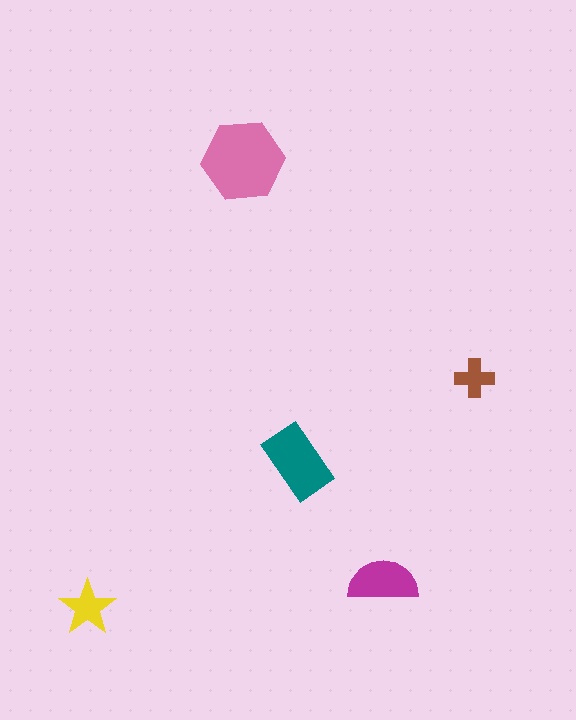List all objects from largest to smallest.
The pink hexagon, the teal rectangle, the magenta semicircle, the yellow star, the brown cross.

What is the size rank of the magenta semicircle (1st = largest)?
3rd.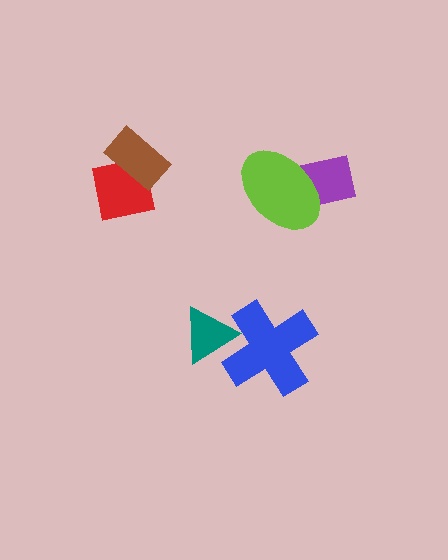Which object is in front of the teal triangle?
The blue cross is in front of the teal triangle.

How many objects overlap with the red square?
1 object overlaps with the red square.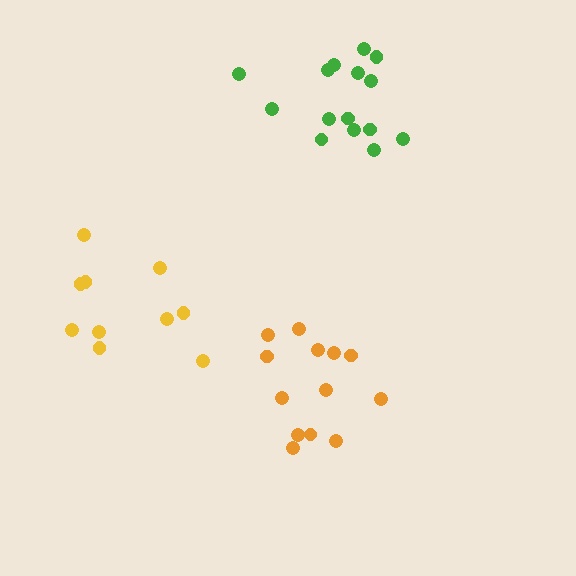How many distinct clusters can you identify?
There are 3 distinct clusters.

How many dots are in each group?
Group 1: 10 dots, Group 2: 13 dots, Group 3: 15 dots (38 total).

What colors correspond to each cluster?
The clusters are colored: yellow, orange, green.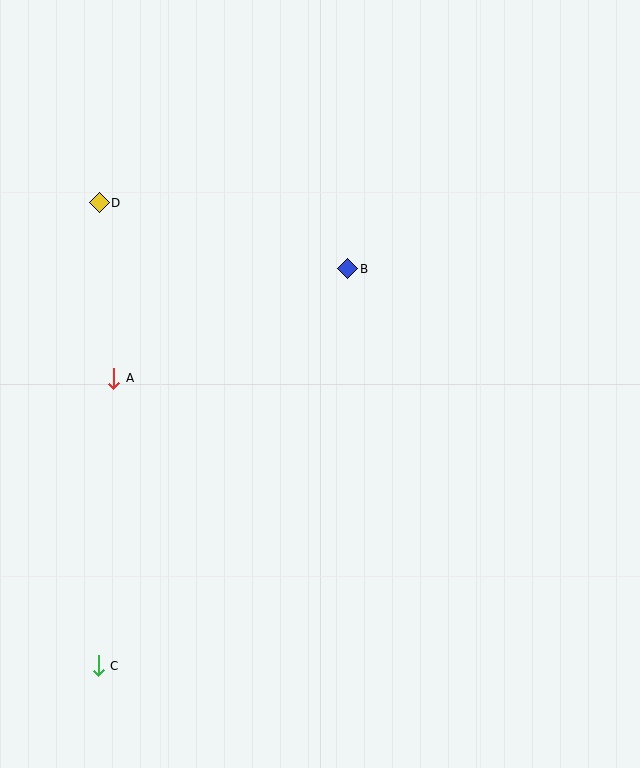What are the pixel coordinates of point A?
Point A is at (114, 378).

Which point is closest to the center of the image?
Point B at (348, 269) is closest to the center.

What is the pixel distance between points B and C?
The distance between B and C is 469 pixels.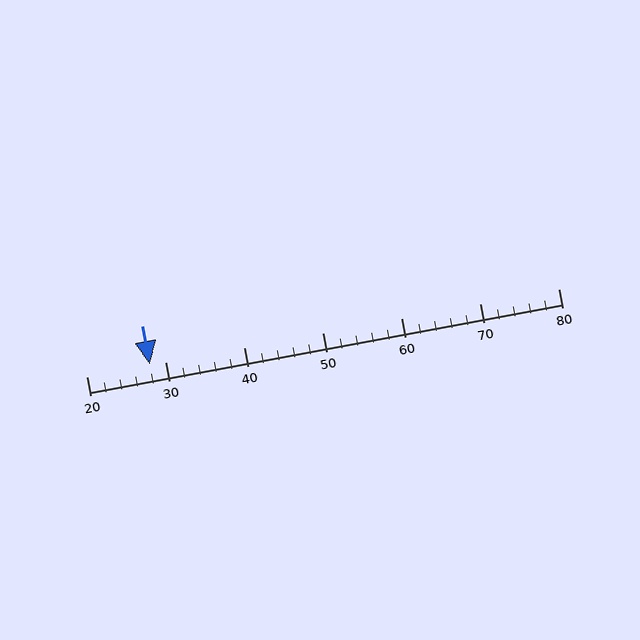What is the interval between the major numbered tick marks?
The major tick marks are spaced 10 units apart.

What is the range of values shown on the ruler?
The ruler shows values from 20 to 80.